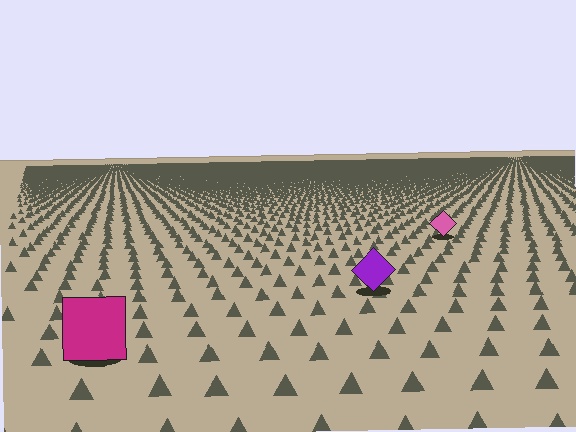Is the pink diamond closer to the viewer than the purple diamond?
No. The purple diamond is closer — you can tell from the texture gradient: the ground texture is coarser near it.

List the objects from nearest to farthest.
From nearest to farthest: the magenta square, the purple diamond, the pink diamond.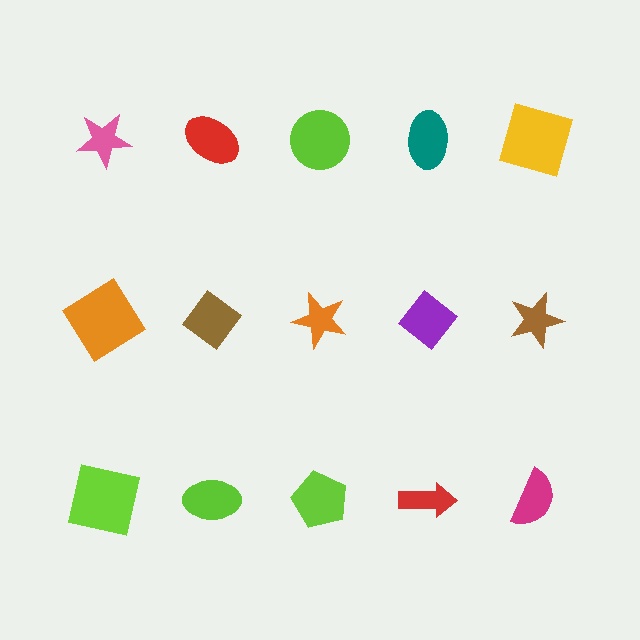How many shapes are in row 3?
5 shapes.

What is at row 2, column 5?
A brown star.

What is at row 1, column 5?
A yellow square.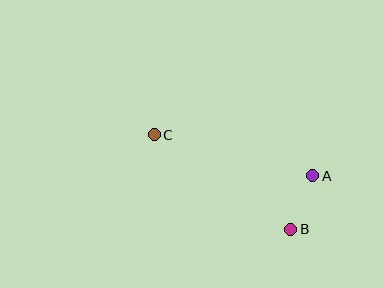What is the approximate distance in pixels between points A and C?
The distance between A and C is approximately 164 pixels.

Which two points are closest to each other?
Points A and B are closest to each other.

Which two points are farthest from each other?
Points B and C are farthest from each other.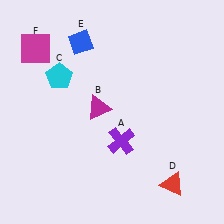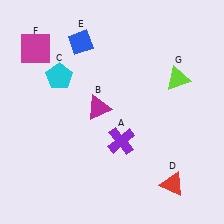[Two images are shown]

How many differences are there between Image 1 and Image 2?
There is 1 difference between the two images.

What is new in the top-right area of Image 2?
A lime triangle (G) was added in the top-right area of Image 2.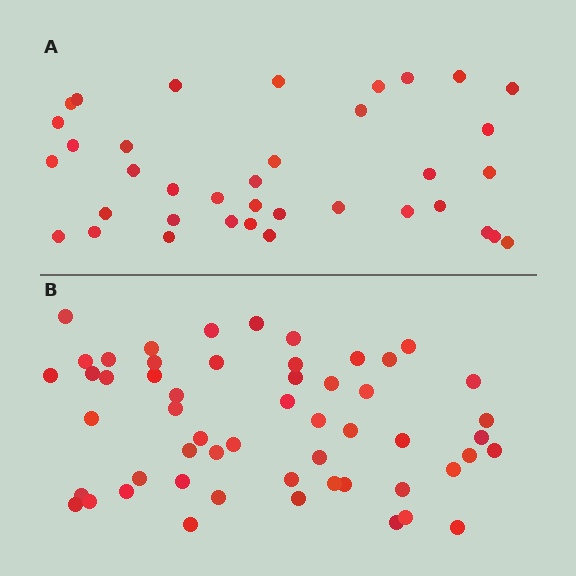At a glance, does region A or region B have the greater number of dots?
Region B (the bottom region) has more dots.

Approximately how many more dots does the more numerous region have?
Region B has approximately 15 more dots than region A.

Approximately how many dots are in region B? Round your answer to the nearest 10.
About 50 dots. (The exact count is 54, which rounds to 50.)